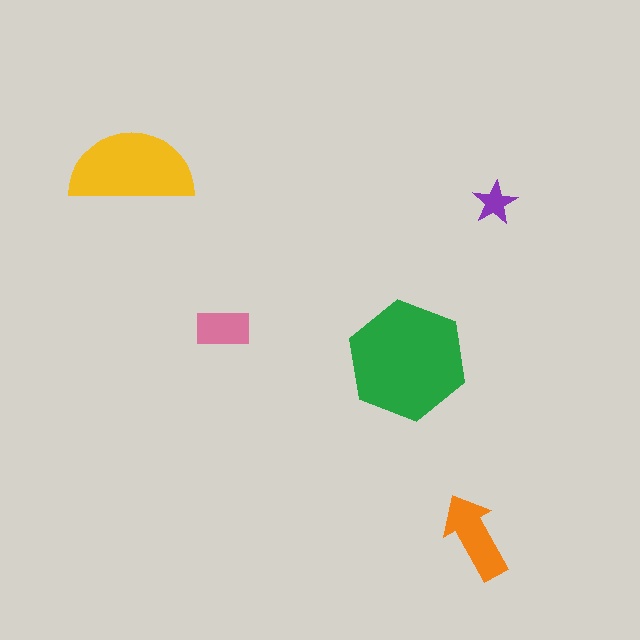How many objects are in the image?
There are 5 objects in the image.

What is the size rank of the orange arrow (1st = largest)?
3rd.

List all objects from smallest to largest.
The purple star, the pink rectangle, the orange arrow, the yellow semicircle, the green hexagon.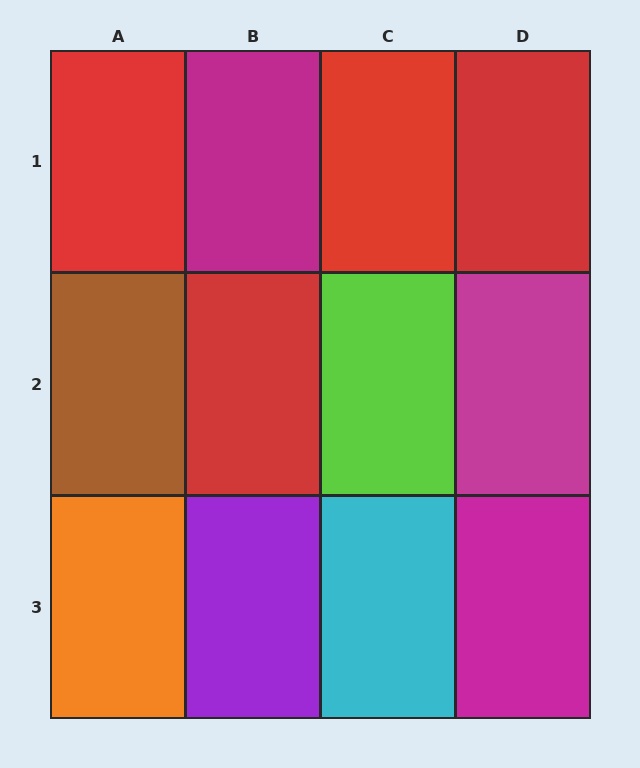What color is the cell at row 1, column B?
Magenta.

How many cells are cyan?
1 cell is cyan.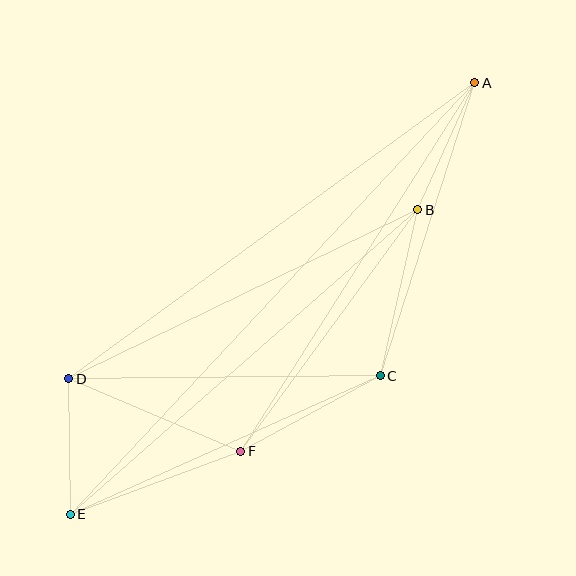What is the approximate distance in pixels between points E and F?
The distance between E and F is approximately 181 pixels.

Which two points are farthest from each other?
Points A and E are farthest from each other.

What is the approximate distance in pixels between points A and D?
The distance between A and D is approximately 502 pixels.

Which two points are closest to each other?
Points D and E are closest to each other.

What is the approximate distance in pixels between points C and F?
The distance between C and F is approximately 159 pixels.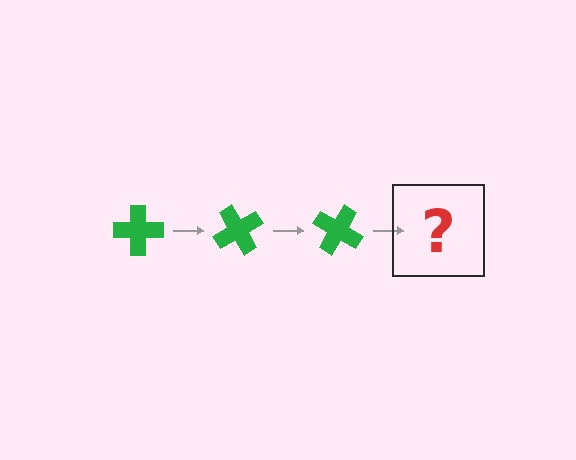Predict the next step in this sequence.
The next step is a green cross rotated 180 degrees.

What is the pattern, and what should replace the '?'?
The pattern is that the cross rotates 60 degrees each step. The '?' should be a green cross rotated 180 degrees.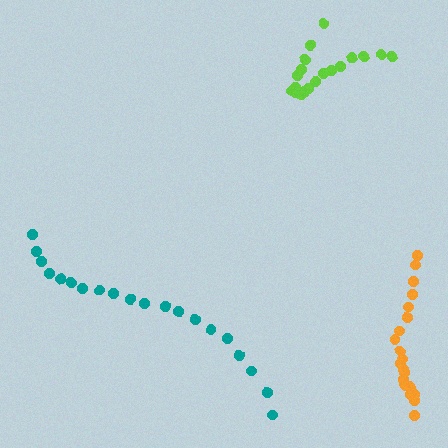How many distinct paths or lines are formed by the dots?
There are 3 distinct paths.